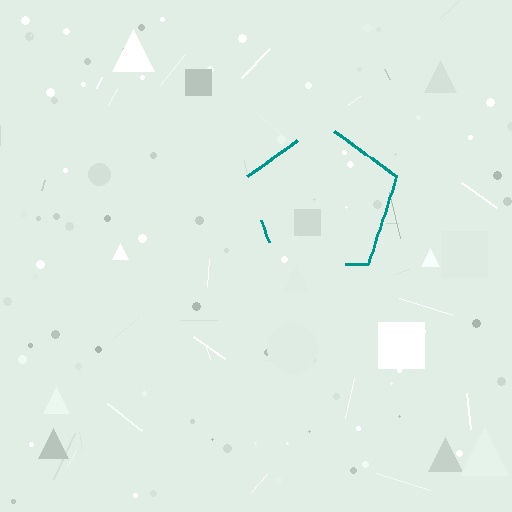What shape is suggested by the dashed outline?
The dashed outline suggests a pentagon.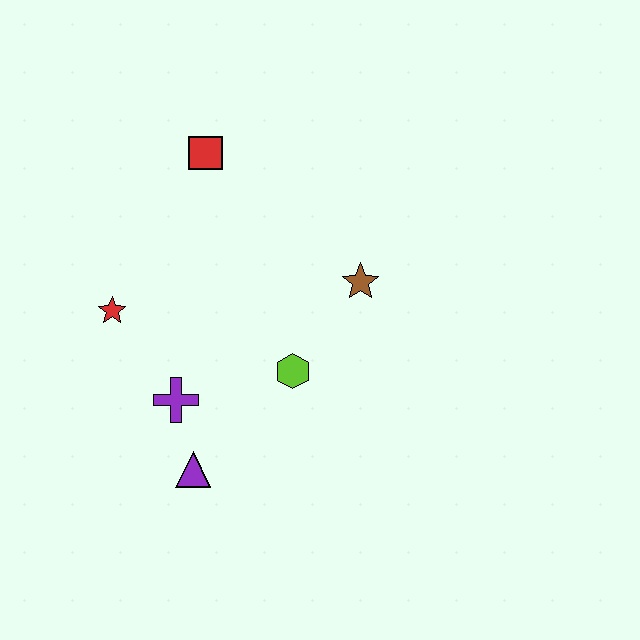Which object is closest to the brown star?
The lime hexagon is closest to the brown star.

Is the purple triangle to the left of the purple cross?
No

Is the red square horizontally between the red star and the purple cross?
No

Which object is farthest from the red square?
The purple triangle is farthest from the red square.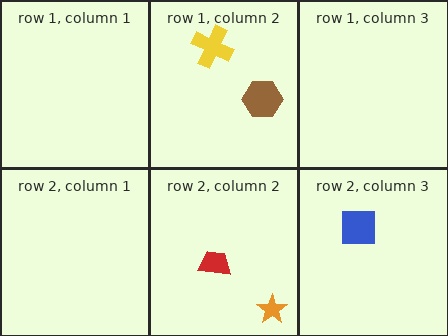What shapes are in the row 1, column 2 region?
The brown hexagon, the yellow cross.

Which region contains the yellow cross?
The row 1, column 2 region.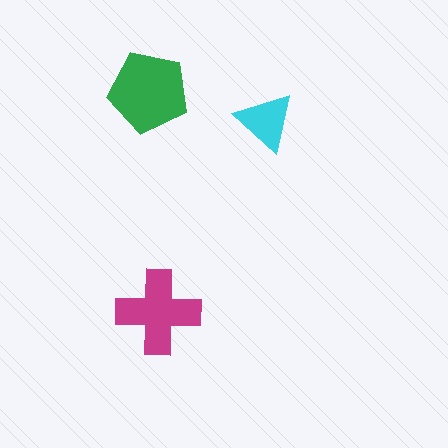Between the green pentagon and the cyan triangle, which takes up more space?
The green pentagon.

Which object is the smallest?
The cyan triangle.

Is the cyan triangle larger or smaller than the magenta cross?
Smaller.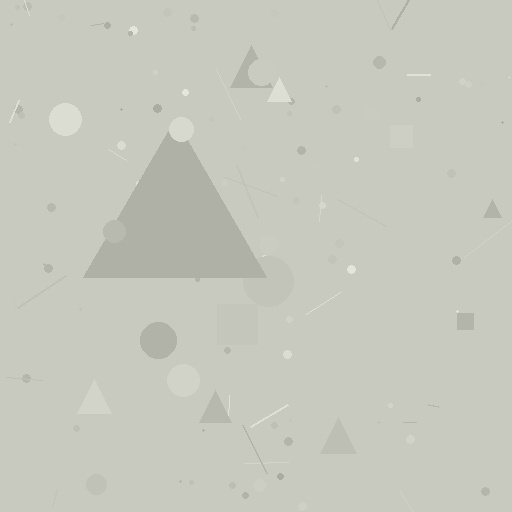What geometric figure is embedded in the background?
A triangle is embedded in the background.